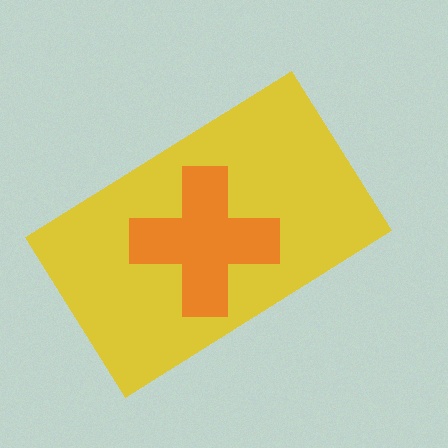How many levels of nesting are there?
2.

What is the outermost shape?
The yellow rectangle.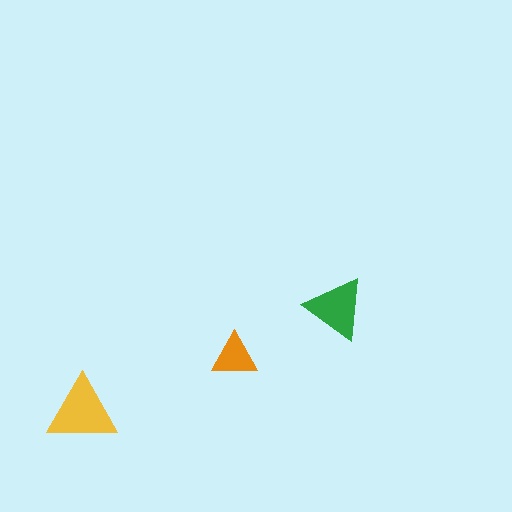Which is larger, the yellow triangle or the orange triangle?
The yellow one.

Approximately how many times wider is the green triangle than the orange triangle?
About 1.5 times wider.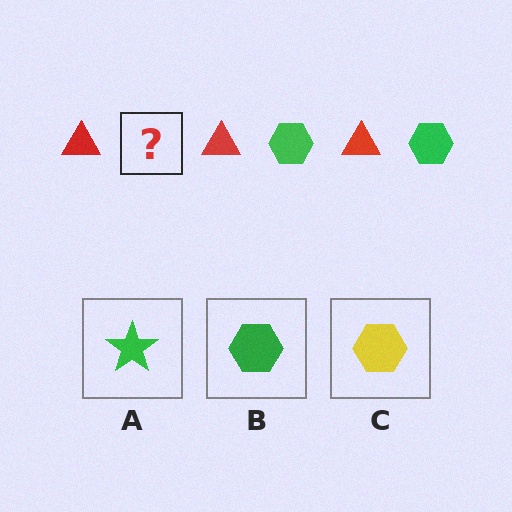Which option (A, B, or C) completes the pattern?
B.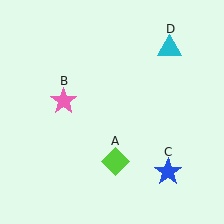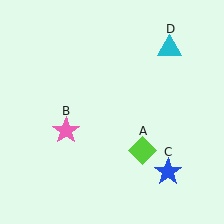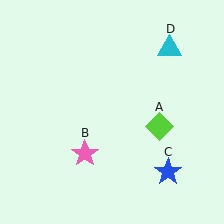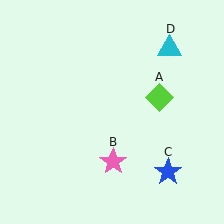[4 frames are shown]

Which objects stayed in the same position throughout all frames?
Blue star (object C) and cyan triangle (object D) remained stationary.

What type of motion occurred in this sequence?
The lime diamond (object A), pink star (object B) rotated counterclockwise around the center of the scene.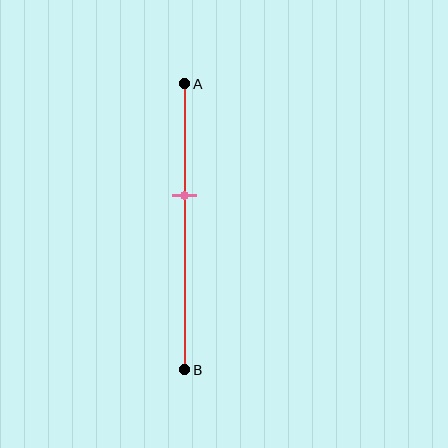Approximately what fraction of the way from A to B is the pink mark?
The pink mark is approximately 40% of the way from A to B.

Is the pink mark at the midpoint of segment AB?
No, the mark is at about 40% from A, not at the 50% midpoint.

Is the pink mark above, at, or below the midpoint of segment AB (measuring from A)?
The pink mark is above the midpoint of segment AB.